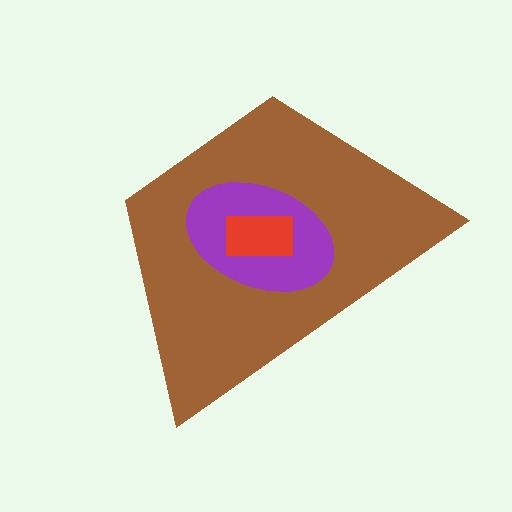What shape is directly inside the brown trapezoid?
The purple ellipse.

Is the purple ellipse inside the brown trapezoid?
Yes.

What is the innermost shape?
The red rectangle.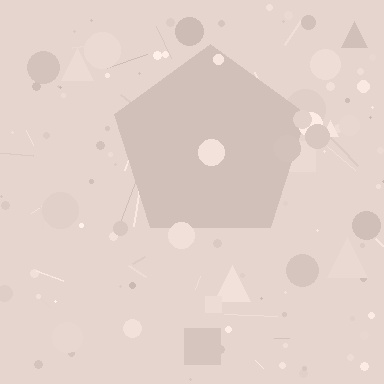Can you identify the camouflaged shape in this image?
The camouflaged shape is a pentagon.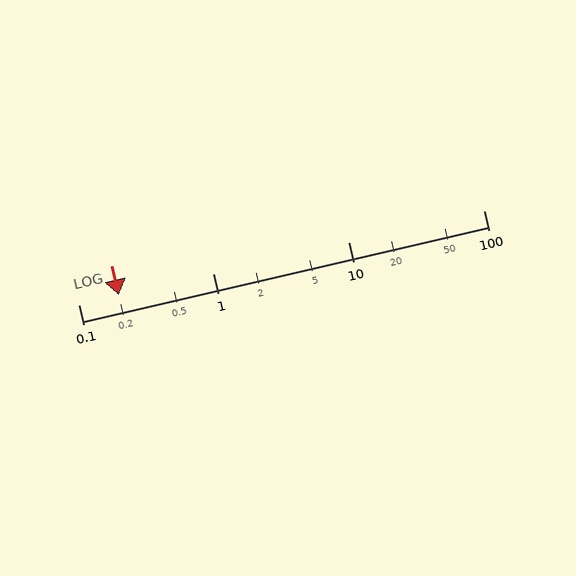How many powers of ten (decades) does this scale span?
The scale spans 3 decades, from 0.1 to 100.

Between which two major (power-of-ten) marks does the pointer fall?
The pointer is between 0.1 and 1.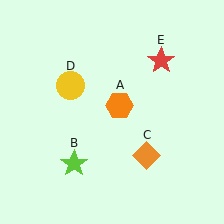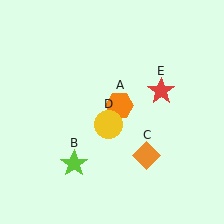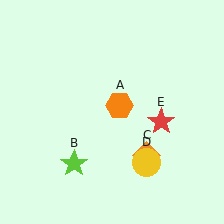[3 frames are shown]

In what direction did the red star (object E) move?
The red star (object E) moved down.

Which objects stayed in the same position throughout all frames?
Orange hexagon (object A) and lime star (object B) and orange diamond (object C) remained stationary.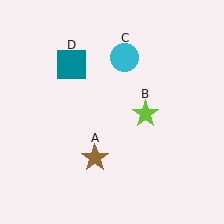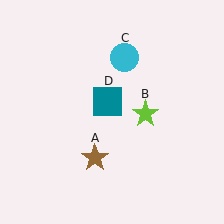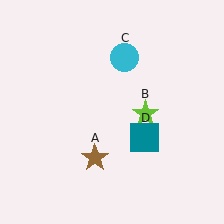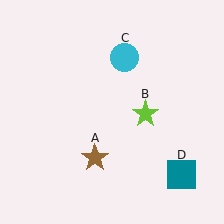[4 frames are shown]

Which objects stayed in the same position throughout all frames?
Brown star (object A) and lime star (object B) and cyan circle (object C) remained stationary.